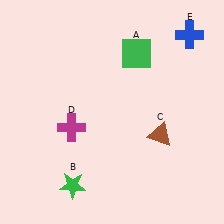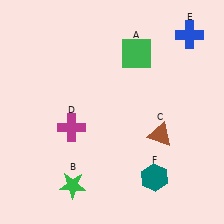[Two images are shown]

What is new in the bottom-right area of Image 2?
A teal hexagon (F) was added in the bottom-right area of Image 2.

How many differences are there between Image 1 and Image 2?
There is 1 difference between the two images.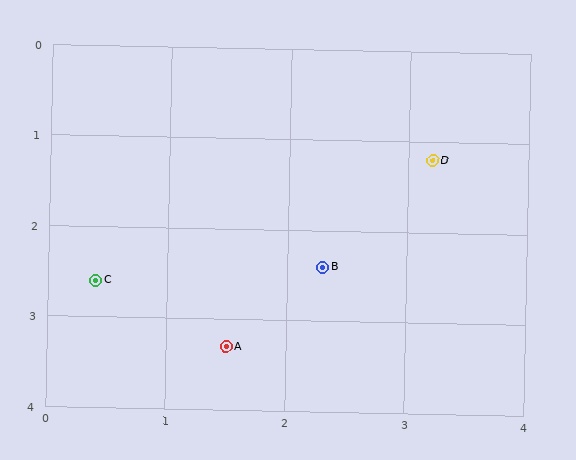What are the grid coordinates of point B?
Point B is at approximately (2.3, 2.4).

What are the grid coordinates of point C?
Point C is at approximately (0.4, 2.6).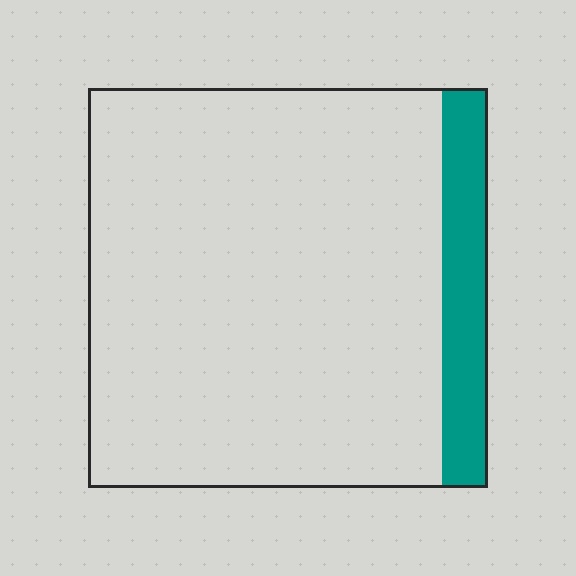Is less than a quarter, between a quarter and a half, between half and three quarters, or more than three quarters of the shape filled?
Less than a quarter.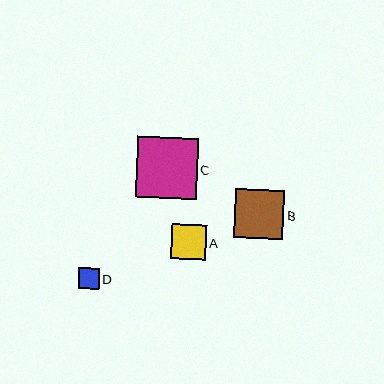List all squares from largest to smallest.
From largest to smallest: C, B, A, D.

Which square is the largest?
Square C is the largest with a size of approximately 61 pixels.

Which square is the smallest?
Square D is the smallest with a size of approximately 21 pixels.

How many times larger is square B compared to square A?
Square B is approximately 1.4 times the size of square A.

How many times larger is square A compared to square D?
Square A is approximately 1.7 times the size of square D.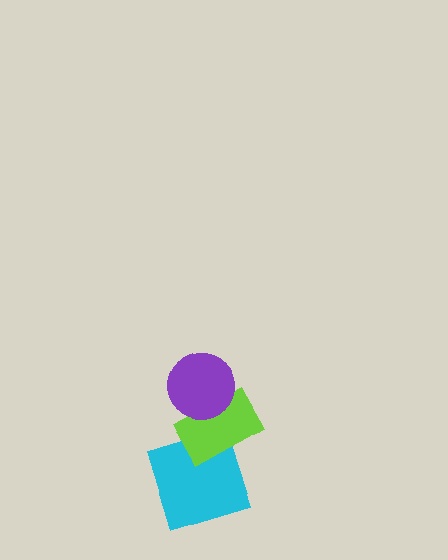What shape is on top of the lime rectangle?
The purple circle is on top of the lime rectangle.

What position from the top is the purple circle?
The purple circle is 1st from the top.